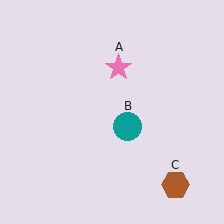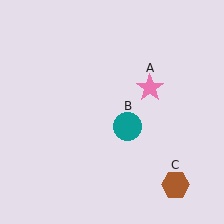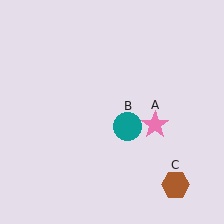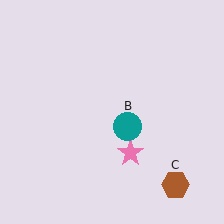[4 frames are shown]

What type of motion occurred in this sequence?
The pink star (object A) rotated clockwise around the center of the scene.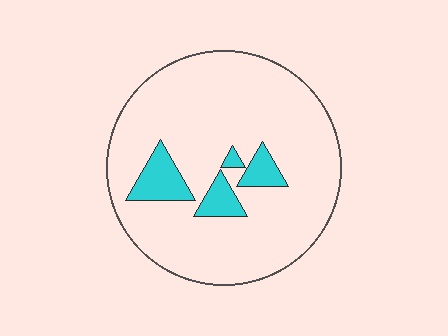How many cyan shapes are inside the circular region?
4.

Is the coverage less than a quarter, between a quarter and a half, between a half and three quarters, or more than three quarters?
Less than a quarter.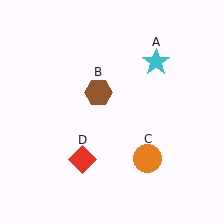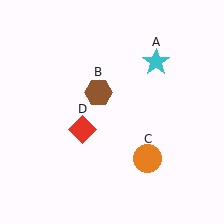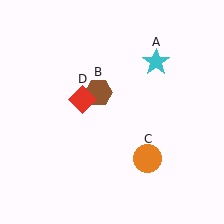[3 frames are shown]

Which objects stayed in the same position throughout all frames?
Cyan star (object A) and brown hexagon (object B) and orange circle (object C) remained stationary.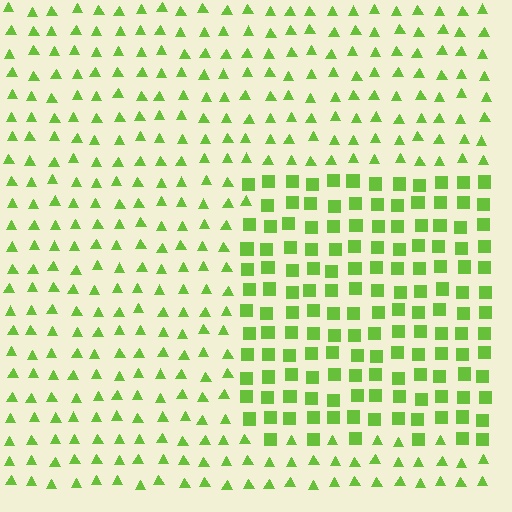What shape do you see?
I see a rectangle.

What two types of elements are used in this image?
The image uses squares inside the rectangle region and triangles outside it.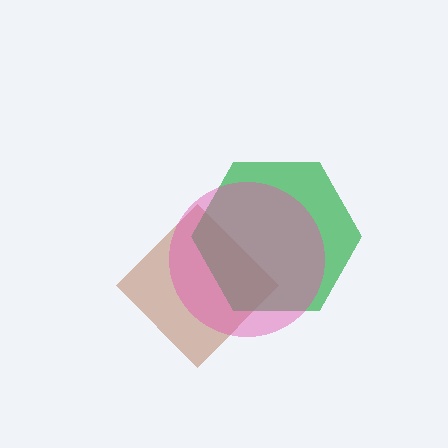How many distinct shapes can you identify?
There are 3 distinct shapes: a brown diamond, a green hexagon, a pink circle.